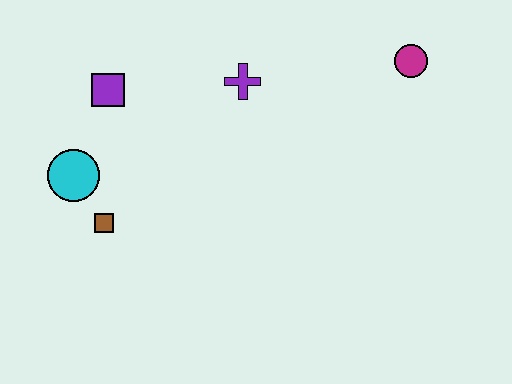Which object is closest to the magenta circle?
The purple cross is closest to the magenta circle.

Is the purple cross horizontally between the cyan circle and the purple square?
No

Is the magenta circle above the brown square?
Yes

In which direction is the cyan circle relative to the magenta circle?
The cyan circle is to the left of the magenta circle.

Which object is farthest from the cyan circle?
The magenta circle is farthest from the cyan circle.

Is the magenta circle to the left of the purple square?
No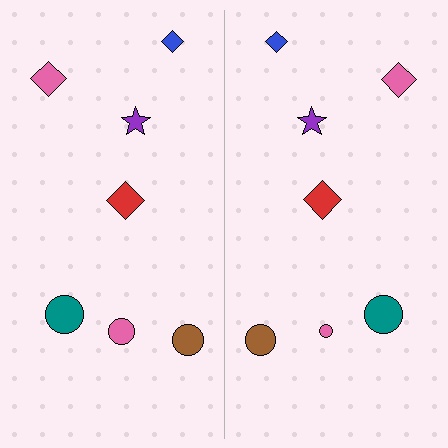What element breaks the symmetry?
The pink circle on the right side has a different size than its mirror counterpart.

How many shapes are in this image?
There are 14 shapes in this image.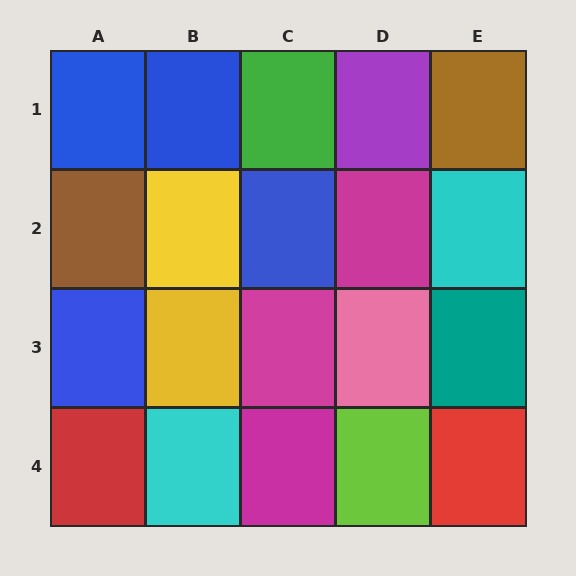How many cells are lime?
1 cell is lime.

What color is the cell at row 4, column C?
Magenta.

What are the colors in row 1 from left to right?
Blue, blue, green, purple, brown.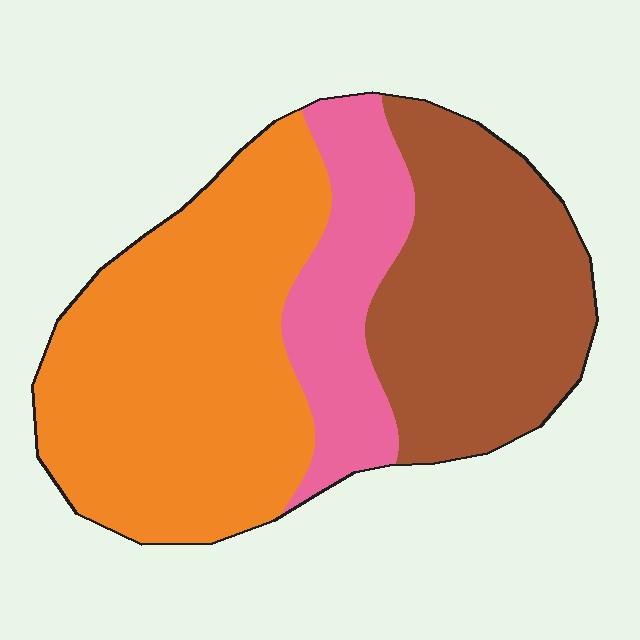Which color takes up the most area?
Orange, at roughly 50%.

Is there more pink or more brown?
Brown.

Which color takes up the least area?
Pink, at roughly 20%.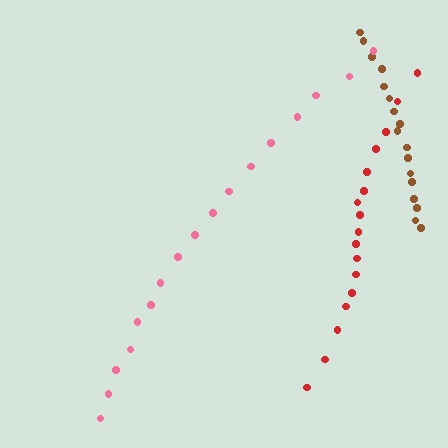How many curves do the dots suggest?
There are 3 distinct paths.